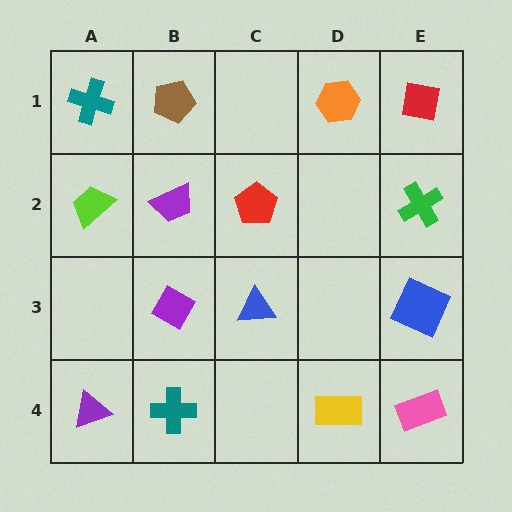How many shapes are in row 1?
4 shapes.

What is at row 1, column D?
An orange hexagon.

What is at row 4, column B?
A teal cross.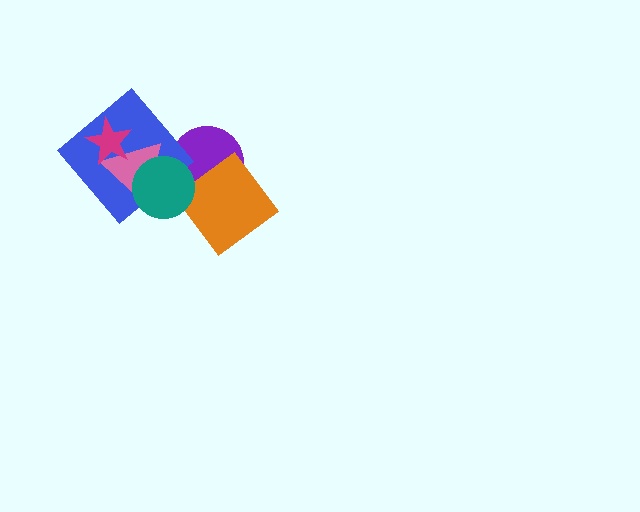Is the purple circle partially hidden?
Yes, it is partially covered by another shape.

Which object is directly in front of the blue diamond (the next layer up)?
The pink triangle is directly in front of the blue diamond.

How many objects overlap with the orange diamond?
1 object overlaps with the orange diamond.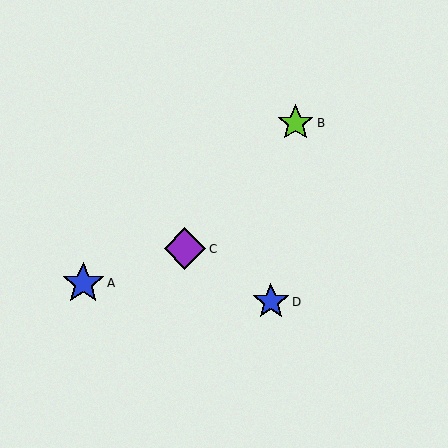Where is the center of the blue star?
The center of the blue star is at (271, 302).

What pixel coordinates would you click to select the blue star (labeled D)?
Click at (271, 302) to select the blue star D.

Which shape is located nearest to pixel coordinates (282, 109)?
The lime star (labeled B) at (295, 123) is nearest to that location.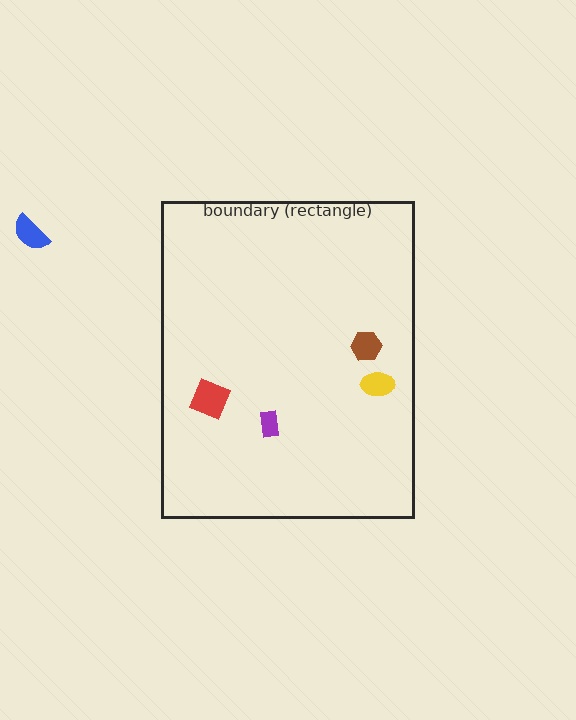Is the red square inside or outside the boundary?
Inside.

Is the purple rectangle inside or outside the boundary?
Inside.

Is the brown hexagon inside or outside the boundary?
Inside.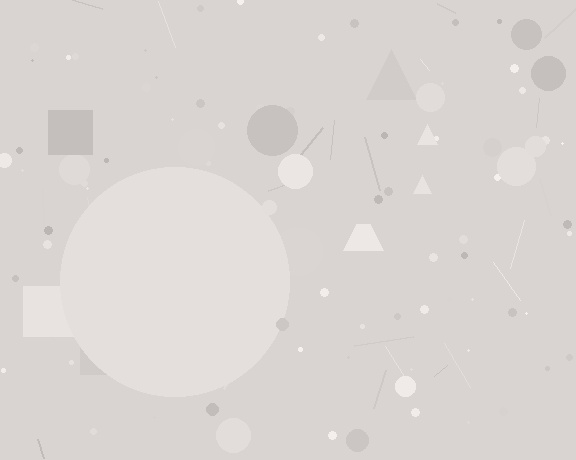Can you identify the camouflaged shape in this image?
The camouflaged shape is a circle.